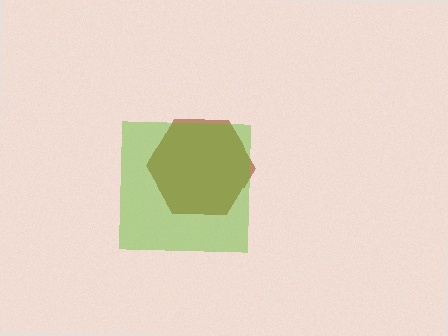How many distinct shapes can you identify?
There are 2 distinct shapes: a brown hexagon, a lime square.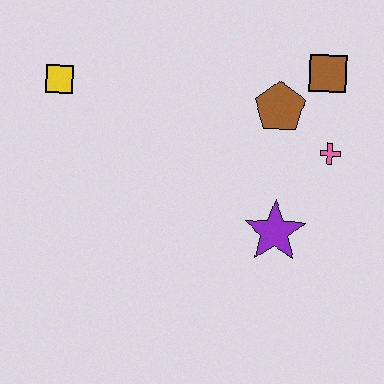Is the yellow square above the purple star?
Yes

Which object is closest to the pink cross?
The brown pentagon is closest to the pink cross.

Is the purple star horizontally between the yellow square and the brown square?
Yes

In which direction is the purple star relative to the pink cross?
The purple star is below the pink cross.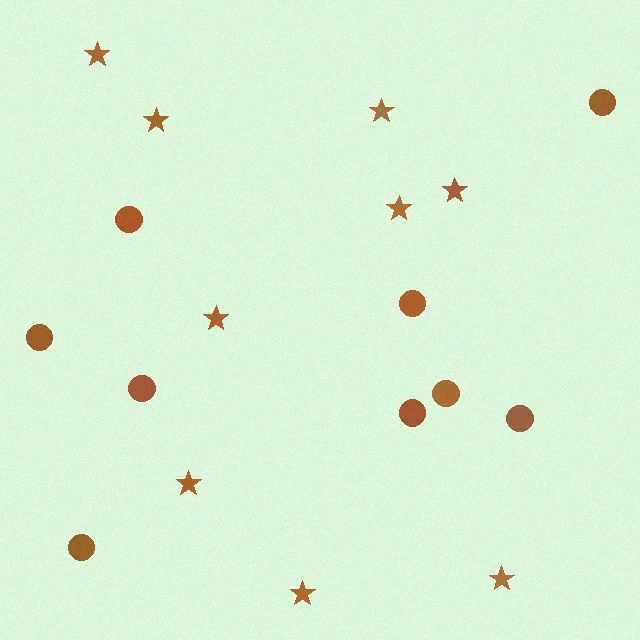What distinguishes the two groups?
There are 2 groups: one group of stars (9) and one group of circles (9).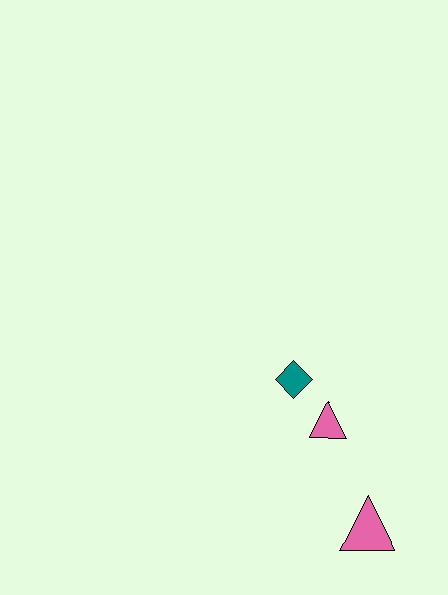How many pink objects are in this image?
There are 2 pink objects.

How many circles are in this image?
There are no circles.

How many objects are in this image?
There are 3 objects.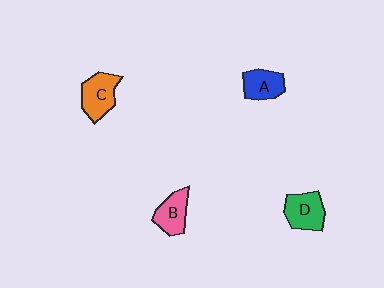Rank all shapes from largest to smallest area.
From largest to smallest: C (orange), D (green), B (pink), A (blue).